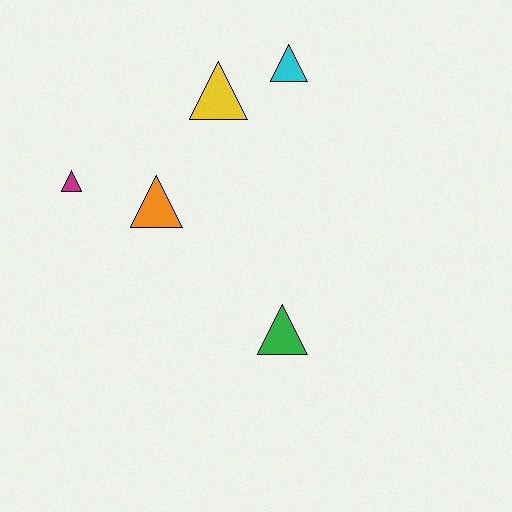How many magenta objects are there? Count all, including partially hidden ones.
There is 1 magenta object.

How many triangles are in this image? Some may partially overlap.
There are 5 triangles.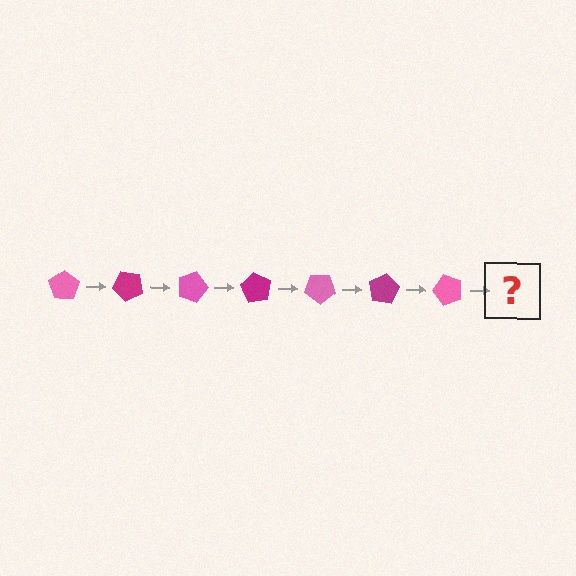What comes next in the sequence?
The next element should be a magenta pentagon, rotated 315 degrees from the start.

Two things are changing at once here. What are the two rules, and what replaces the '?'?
The two rules are that it rotates 45 degrees each step and the color cycles through pink and magenta. The '?' should be a magenta pentagon, rotated 315 degrees from the start.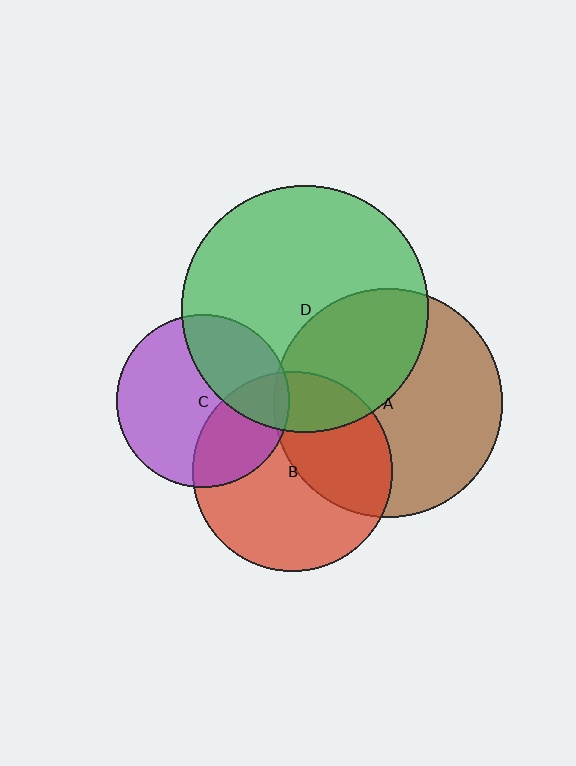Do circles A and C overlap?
Yes.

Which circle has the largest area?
Circle D (green).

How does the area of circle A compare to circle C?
Approximately 1.8 times.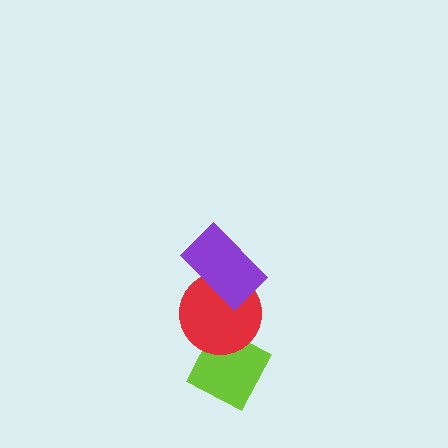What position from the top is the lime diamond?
The lime diamond is 3rd from the top.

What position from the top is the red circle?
The red circle is 2nd from the top.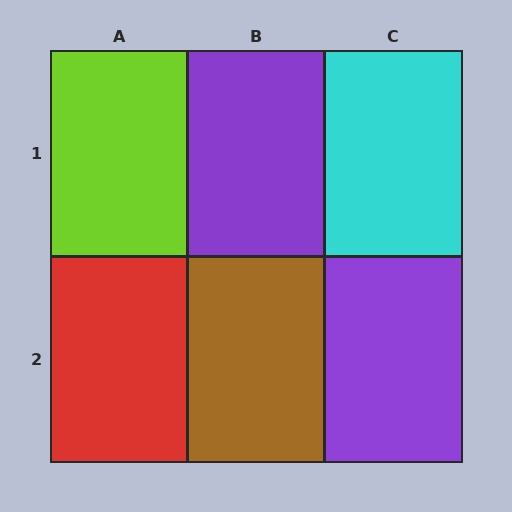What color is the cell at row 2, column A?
Red.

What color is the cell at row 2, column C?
Purple.